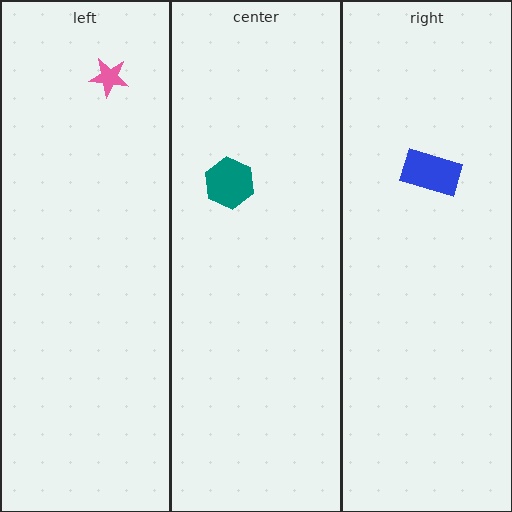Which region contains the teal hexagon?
The center region.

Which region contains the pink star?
The left region.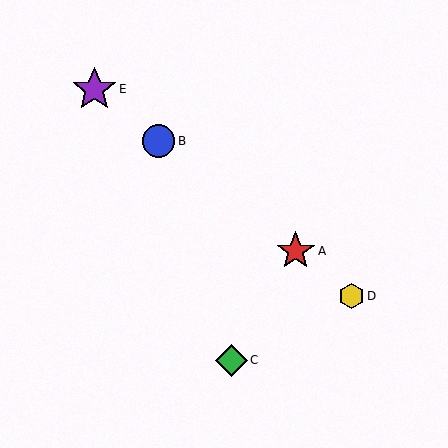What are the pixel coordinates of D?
Object D is at (351, 296).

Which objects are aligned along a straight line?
Objects A, B, D, E are aligned along a straight line.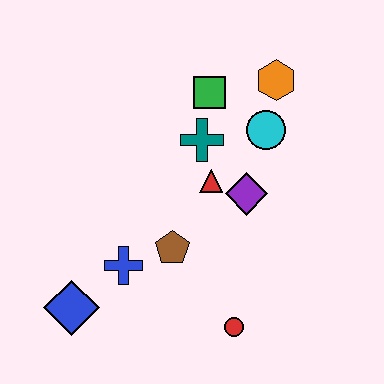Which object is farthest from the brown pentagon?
The orange hexagon is farthest from the brown pentagon.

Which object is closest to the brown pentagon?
The blue cross is closest to the brown pentagon.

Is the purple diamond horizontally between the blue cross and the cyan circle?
Yes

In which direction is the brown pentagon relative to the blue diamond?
The brown pentagon is to the right of the blue diamond.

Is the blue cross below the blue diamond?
No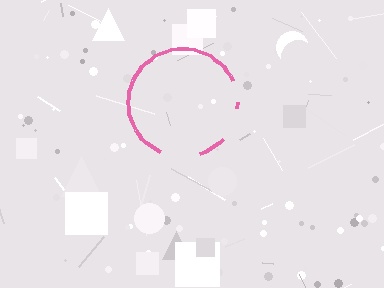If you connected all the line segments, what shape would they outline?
They would outline a circle.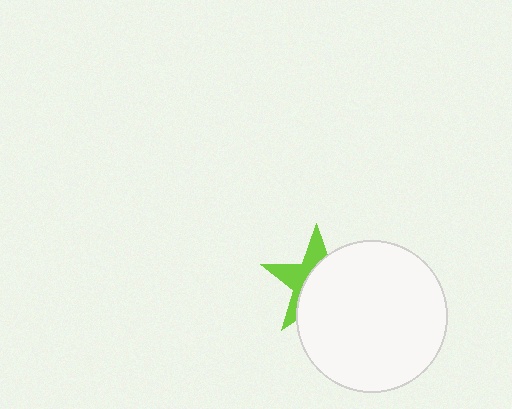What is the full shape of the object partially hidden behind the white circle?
The partially hidden object is a lime star.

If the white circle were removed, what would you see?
You would see the complete lime star.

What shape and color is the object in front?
The object in front is a white circle.